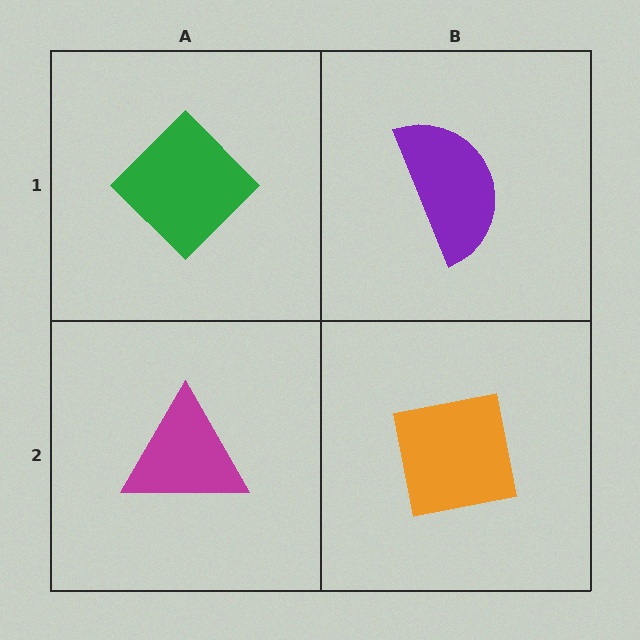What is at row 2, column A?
A magenta triangle.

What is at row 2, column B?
An orange square.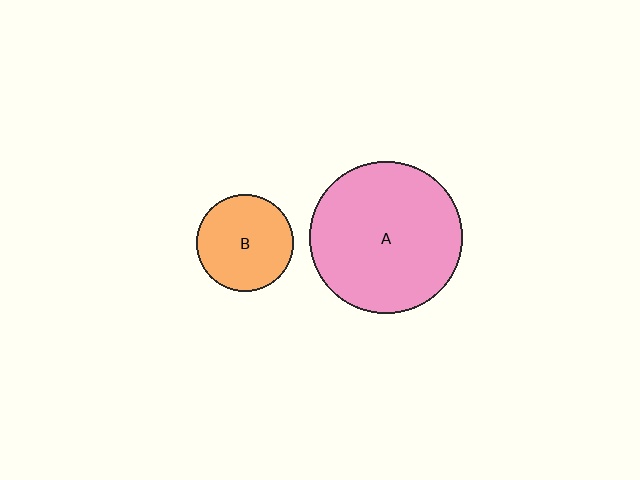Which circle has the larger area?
Circle A (pink).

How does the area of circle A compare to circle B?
Approximately 2.5 times.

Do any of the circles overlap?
No, none of the circles overlap.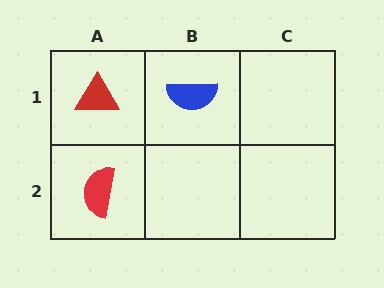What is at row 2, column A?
A red semicircle.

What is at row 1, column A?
A red triangle.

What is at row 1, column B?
A blue semicircle.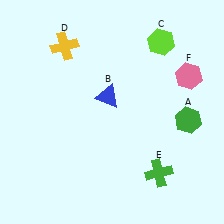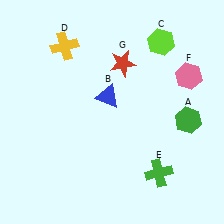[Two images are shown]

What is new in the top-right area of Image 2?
A red star (G) was added in the top-right area of Image 2.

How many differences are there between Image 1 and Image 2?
There is 1 difference between the two images.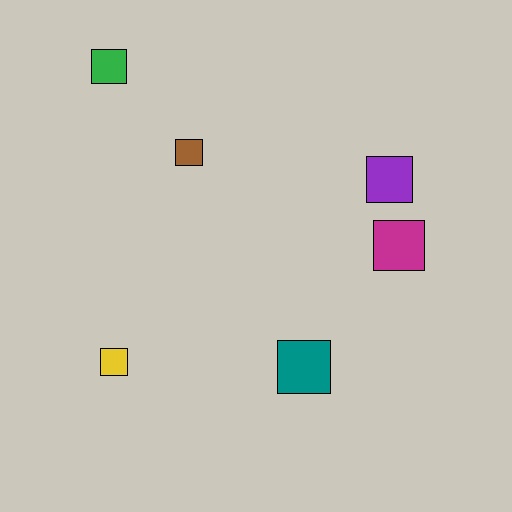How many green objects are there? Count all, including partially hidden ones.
There is 1 green object.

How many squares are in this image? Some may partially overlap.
There are 6 squares.